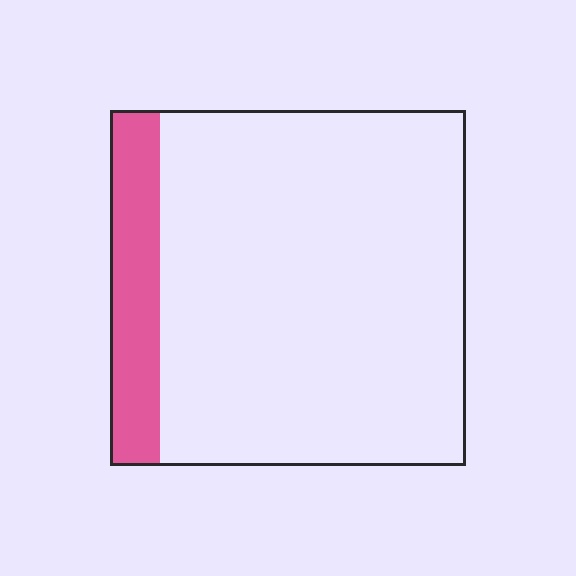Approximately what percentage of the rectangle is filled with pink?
Approximately 15%.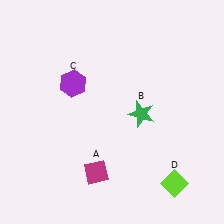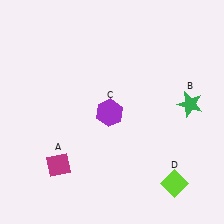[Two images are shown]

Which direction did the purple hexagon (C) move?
The purple hexagon (C) moved right.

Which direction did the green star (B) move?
The green star (B) moved right.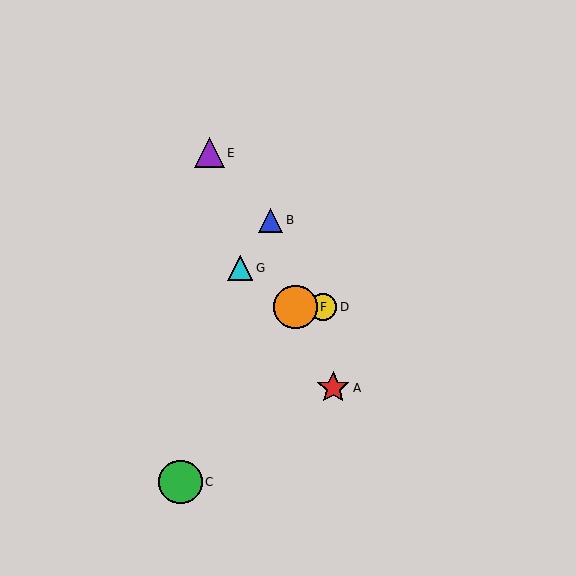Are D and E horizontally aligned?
No, D is at y≈307 and E is at y≈153.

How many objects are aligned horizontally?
2 objects (D, F) are aligned horizontally.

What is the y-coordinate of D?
Object D is at y≈307.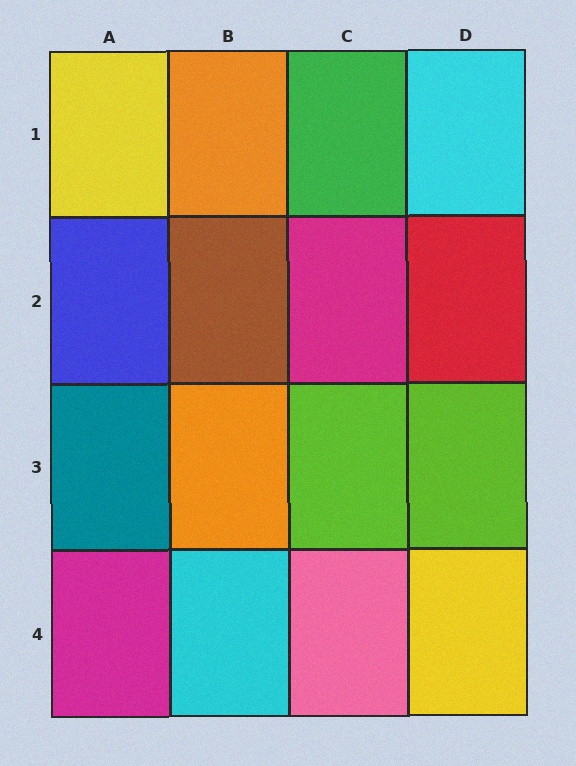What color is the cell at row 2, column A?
Blue.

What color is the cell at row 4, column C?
Pink.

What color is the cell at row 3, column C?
Lime.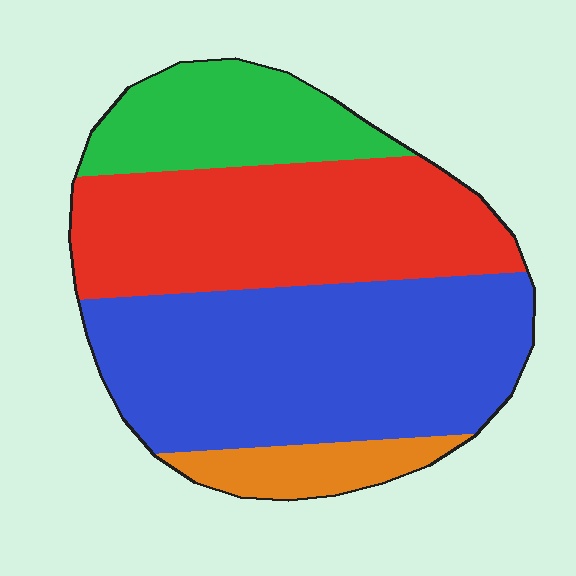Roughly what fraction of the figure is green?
Green covers 16% of the figure.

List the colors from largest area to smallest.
From largest to smallest: blue, red, green, orange.